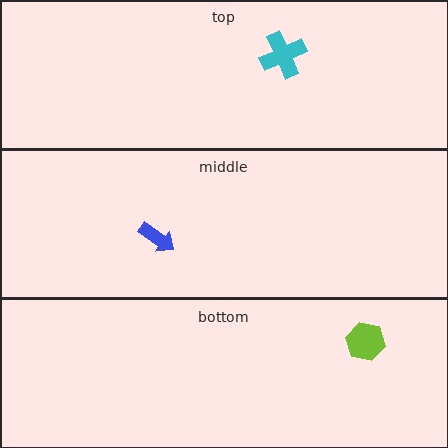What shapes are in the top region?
The cyan cross.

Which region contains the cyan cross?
The top region.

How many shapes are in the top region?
1.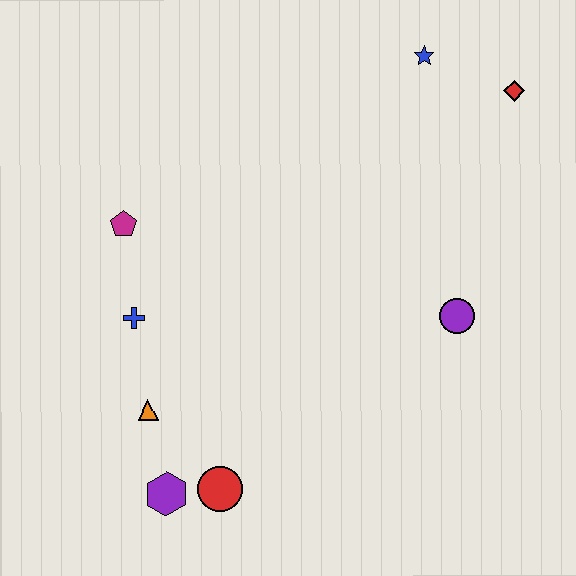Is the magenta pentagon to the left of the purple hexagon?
Yes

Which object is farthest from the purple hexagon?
The red diamond is farthest from the purple hexagon.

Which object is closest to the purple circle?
The red diamond is closest to the purple circle.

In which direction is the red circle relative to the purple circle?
The red circle is to the left of the purple circle.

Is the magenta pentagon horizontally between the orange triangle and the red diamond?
No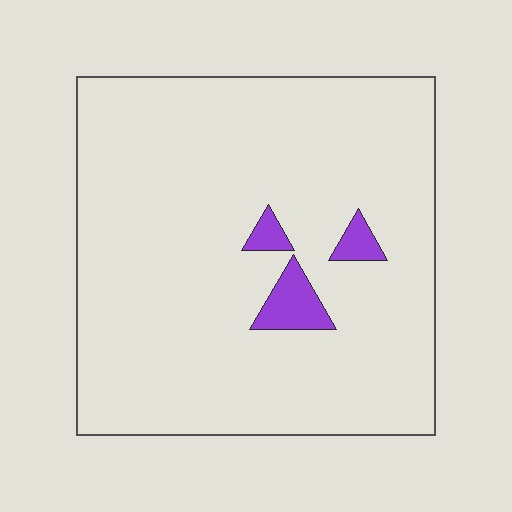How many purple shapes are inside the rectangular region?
3.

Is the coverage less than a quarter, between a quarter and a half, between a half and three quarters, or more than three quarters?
Less than a quarter.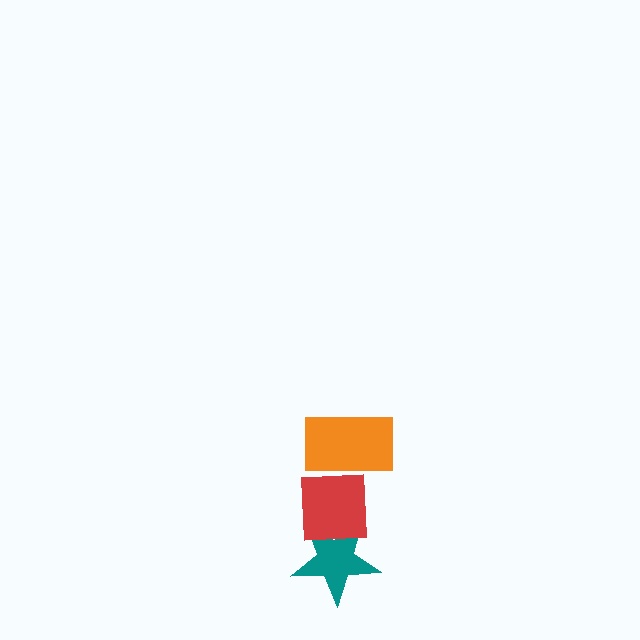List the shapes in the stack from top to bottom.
From top to bottom: the orange rectangle, the red square, the teal star.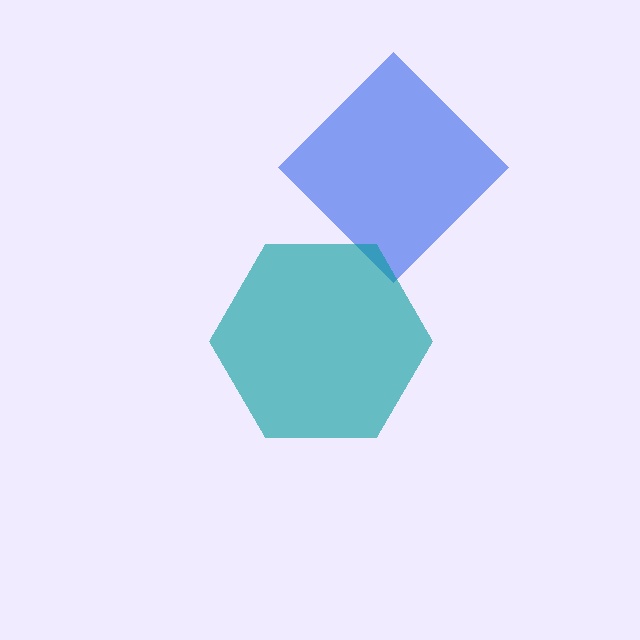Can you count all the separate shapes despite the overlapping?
Yes, there are 2 separate shapes.